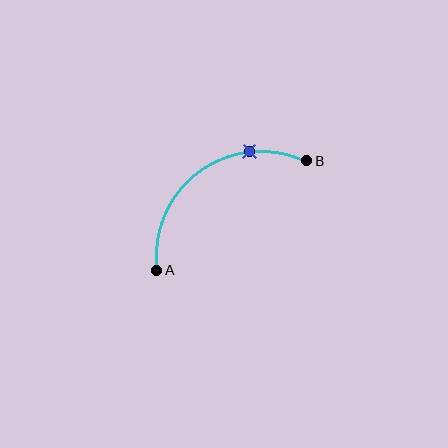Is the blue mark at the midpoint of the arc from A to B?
No. The blue mark lies on the arc but is closer to endpoint B. The arc midpoint would be at the point on the curve equidistant along the arc from both A and B.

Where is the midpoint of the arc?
The arc midpoint is the point on the curve farthest from the straight line joining A and B. It sits above and to the left of that line.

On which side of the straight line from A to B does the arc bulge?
The arc bulges above and to the left of the straight line connecting A and B.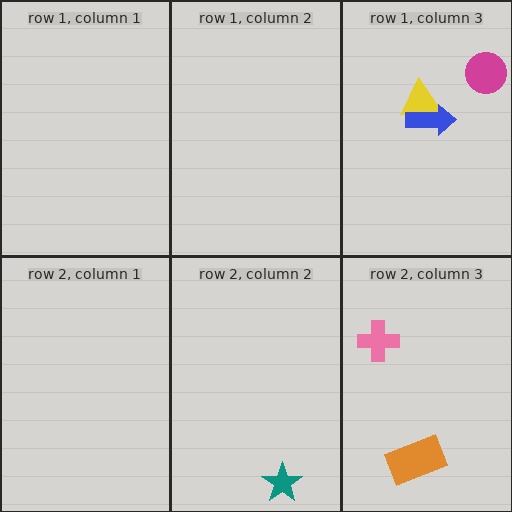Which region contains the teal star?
The row 2, column 2 region.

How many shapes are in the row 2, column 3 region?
2.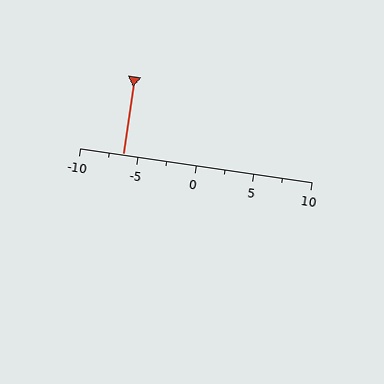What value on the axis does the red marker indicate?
The marker indicates approximately -6.2.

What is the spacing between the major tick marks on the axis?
The major ticks are spaced 5 apart.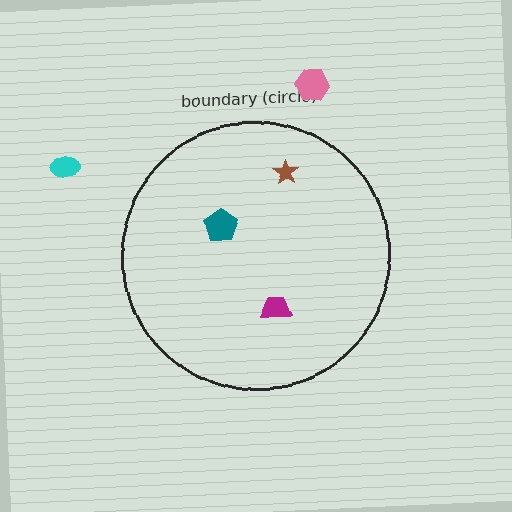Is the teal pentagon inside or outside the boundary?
Inside.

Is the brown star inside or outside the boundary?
Inside.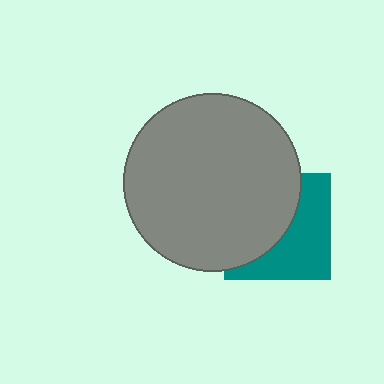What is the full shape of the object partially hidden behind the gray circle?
The partially hidden object is a teal square.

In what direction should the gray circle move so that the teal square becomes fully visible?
The gray circle should move left. That is the shortest direction to clear the overlap and leave the teal square fully visible.